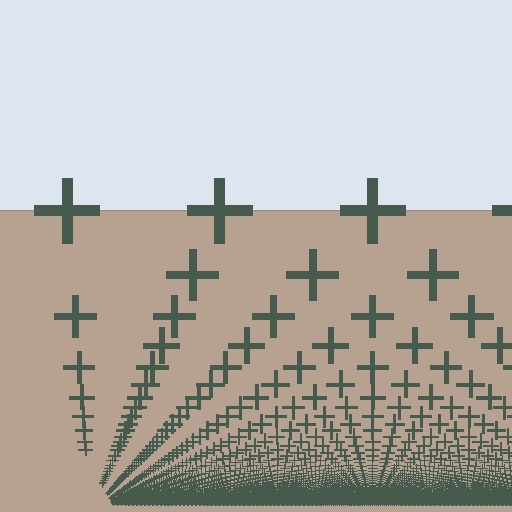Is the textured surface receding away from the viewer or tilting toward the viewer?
The surface appears to tilt toward the viewer. Texture elements get larger and sparser toward the top.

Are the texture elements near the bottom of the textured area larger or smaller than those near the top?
Smaller. The gradient is inverted — elements near the bottom are smaller and denser.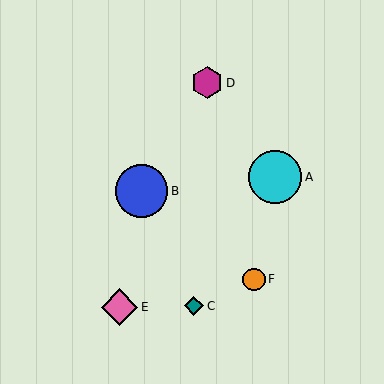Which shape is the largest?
The cyan circle (labeled A) is the largest.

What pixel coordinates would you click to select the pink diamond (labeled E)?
Click at (119, 307) to select the pink diamond E.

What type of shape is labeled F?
Shape F is an orange circle.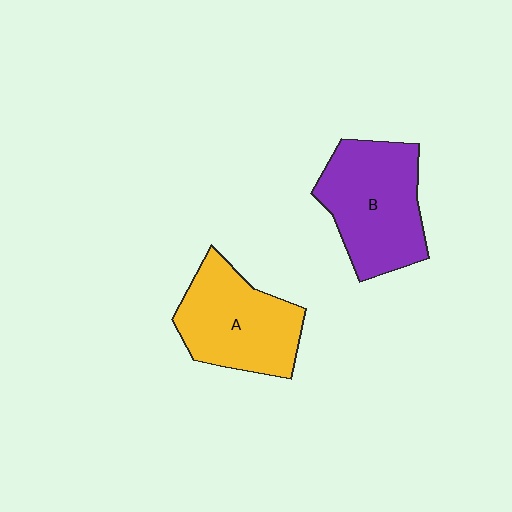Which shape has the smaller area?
Shape A (yellow).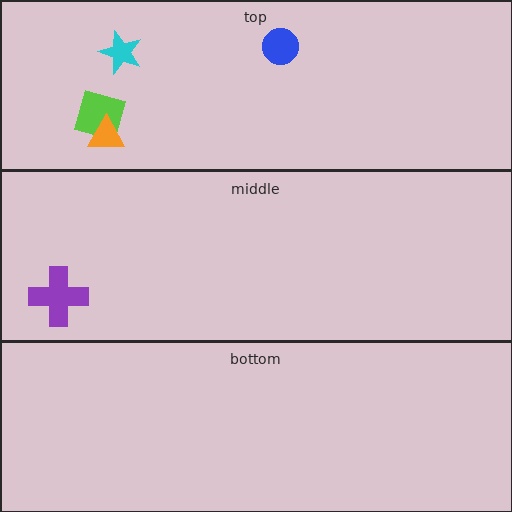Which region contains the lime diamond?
The top region.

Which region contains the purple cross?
The middle region.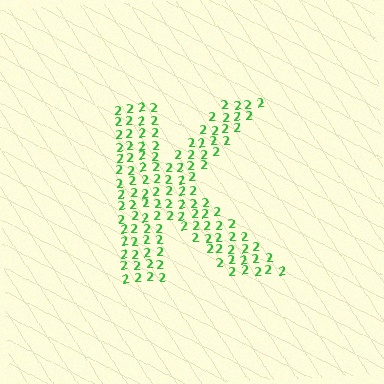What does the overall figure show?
The overall figure shows the letter K.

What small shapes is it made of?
It is made of small digit 2's.